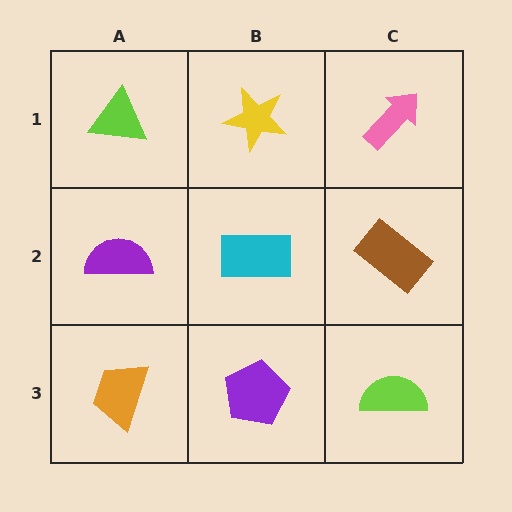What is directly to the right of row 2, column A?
A cyan rectangle.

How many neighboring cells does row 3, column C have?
2.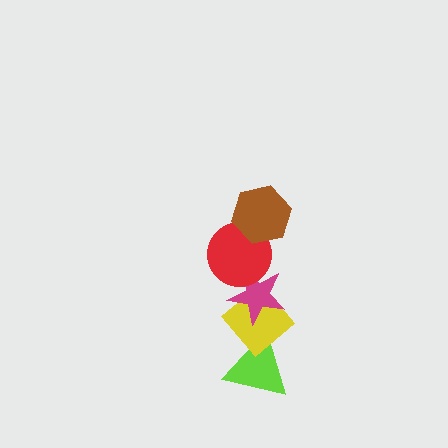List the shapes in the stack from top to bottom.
From top to bottom: the brown hexagon, the red circle, the magenta star, the yellow diamond, the lime triangle.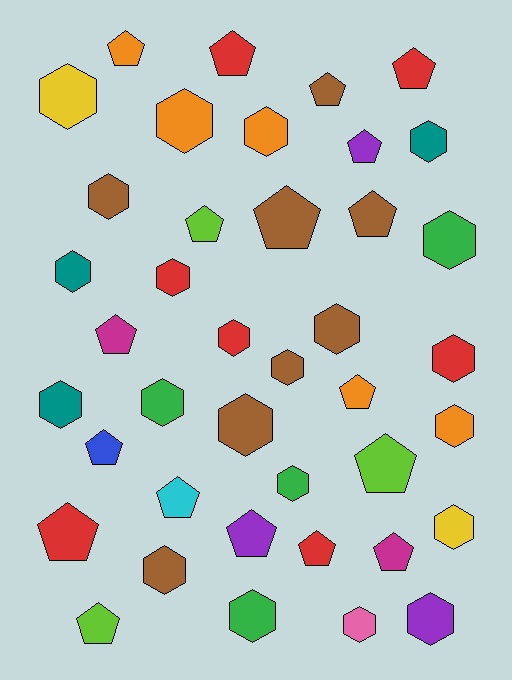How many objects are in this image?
There are 40 objects.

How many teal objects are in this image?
There are 3 teal objects.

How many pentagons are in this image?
There are 18 pentagons.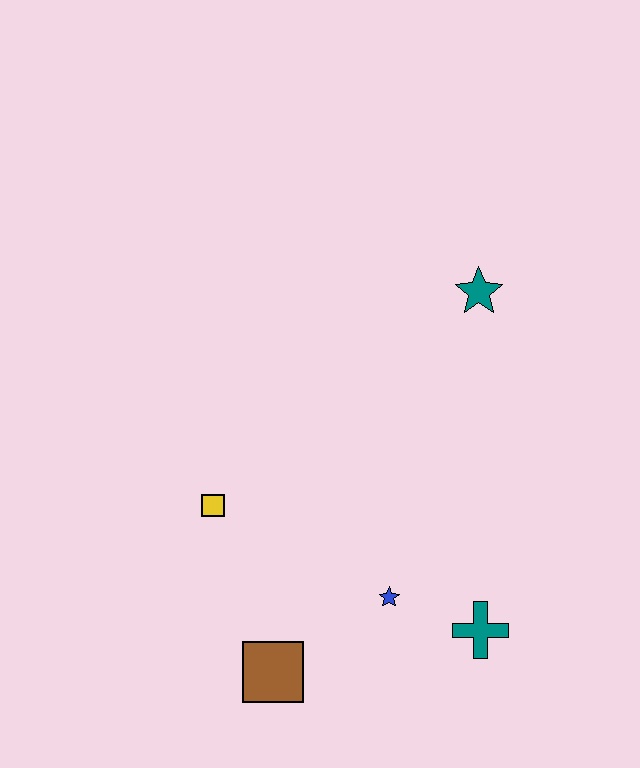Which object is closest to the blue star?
The teal cross is closest to the blue star.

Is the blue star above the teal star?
No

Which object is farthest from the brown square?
The teal star is farthest from the brown square.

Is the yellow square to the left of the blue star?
Yes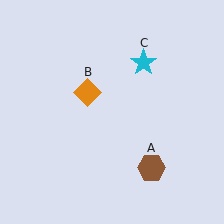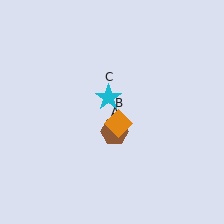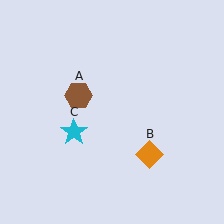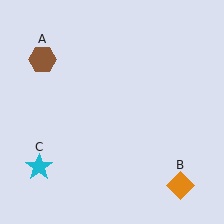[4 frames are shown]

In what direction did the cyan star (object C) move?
The cyan star (object C) moved down and to the left.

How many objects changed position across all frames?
3 objects changed position: brown hexagon (object A), orange diamond (object B), cyan star (object C).